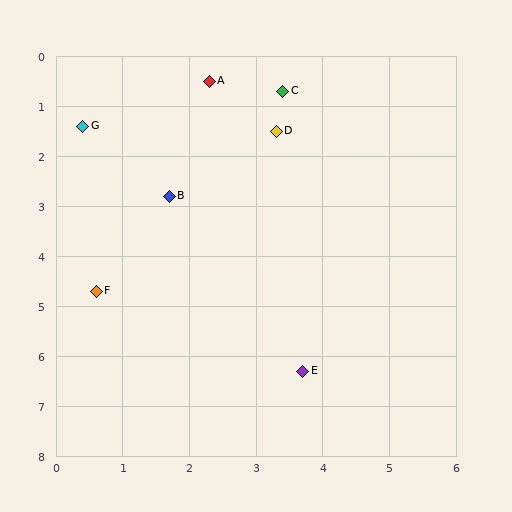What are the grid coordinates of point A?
Point A is at approximately (2.3, 0.5).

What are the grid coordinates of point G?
Point G is at approximately (0.4, 1.4).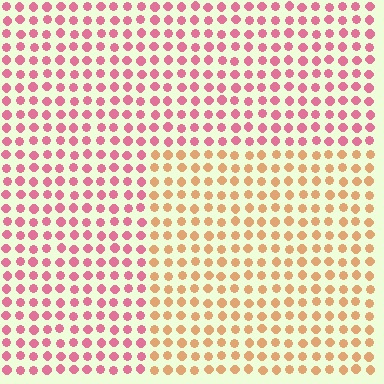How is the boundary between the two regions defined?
The boundary is defined purely by a slight shift in hue (about 49 degrees). Spacing, size, and orientation are identical on both sides.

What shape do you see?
I see a rectangle.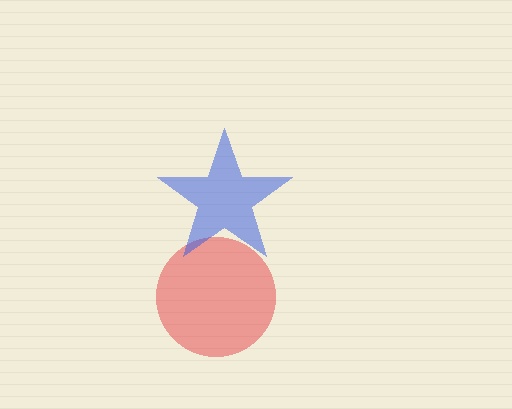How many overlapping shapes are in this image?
There are 2 overlapping shapes in the image.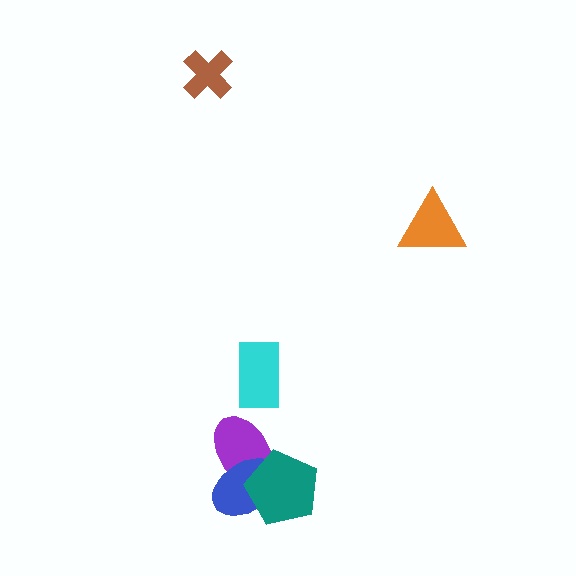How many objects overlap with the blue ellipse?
2 objects overlap with the blue ellipse.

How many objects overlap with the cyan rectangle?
0 objects overlap with the cyan rectangle.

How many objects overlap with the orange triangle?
0 objects overlap with the orange triangle.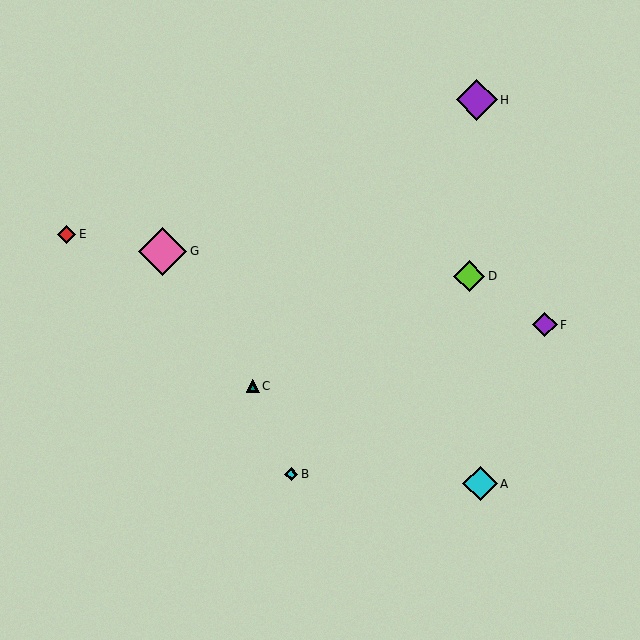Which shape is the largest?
The pink diamond (labeled G) is the largest.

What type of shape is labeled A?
Shape A is a cyan diamond.